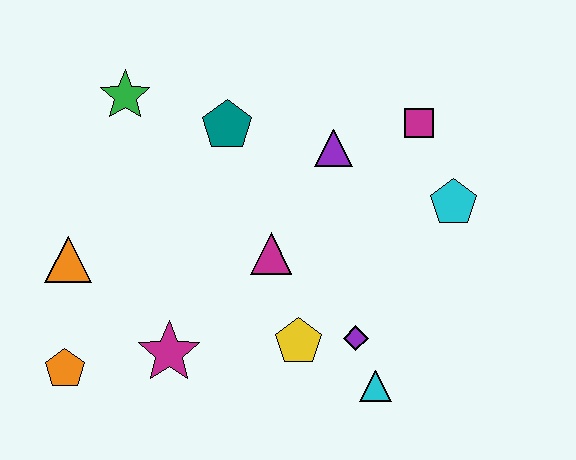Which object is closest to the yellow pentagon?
The purple diamond is closest to the yellow pentagon.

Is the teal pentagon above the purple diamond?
Yes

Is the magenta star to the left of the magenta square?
Yes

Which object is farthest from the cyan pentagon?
The orange pentagon is farthest from the cyan pentagon.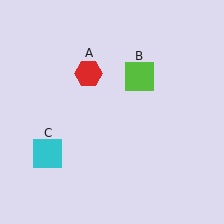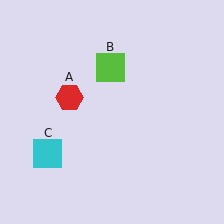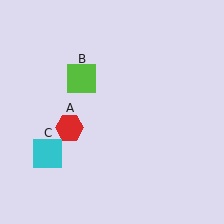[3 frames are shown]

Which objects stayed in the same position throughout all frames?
Cyan square (object C) remained stationary.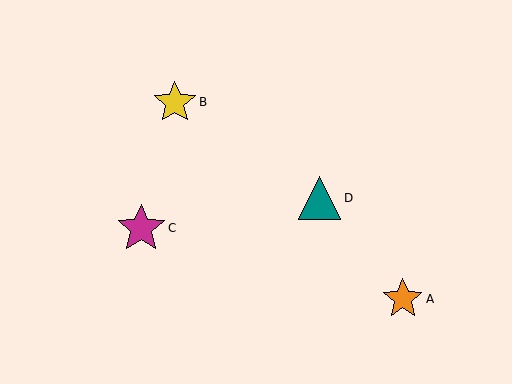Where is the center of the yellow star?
The center of the yellow star is at (175, 102).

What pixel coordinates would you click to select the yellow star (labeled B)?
Click at (175, 102) to select the yellow star B.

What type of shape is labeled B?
Shape B is a yellow star.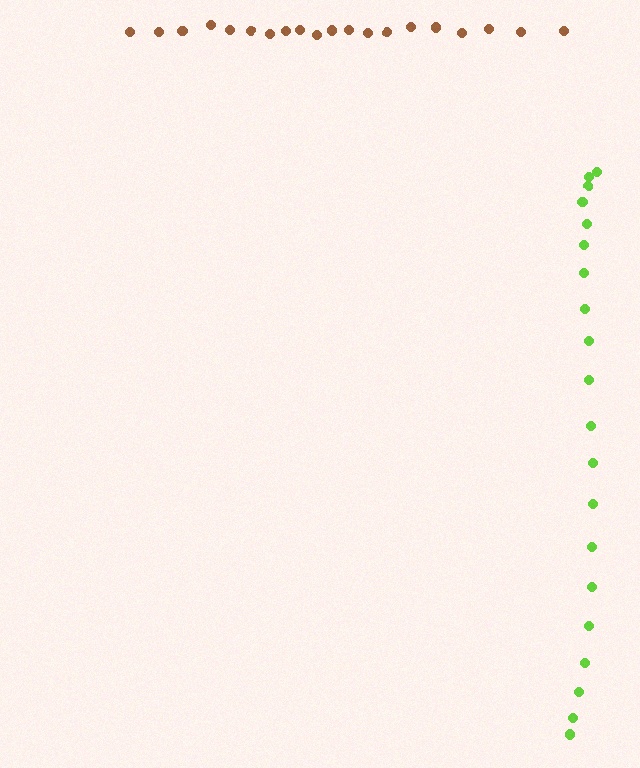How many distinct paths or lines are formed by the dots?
There are 2 distinct paths.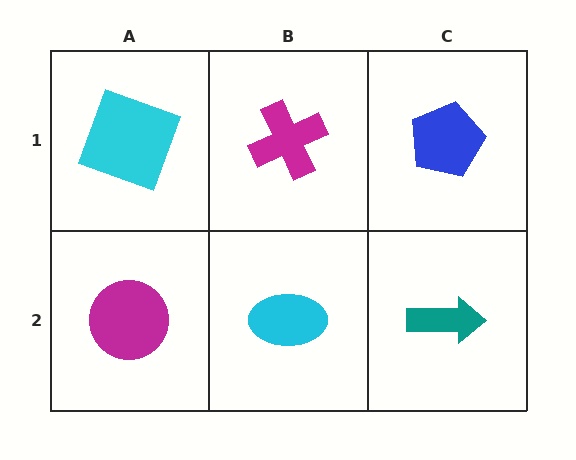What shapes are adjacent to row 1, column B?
A cyan ellipse (row 2, column B), a cyan square (row 1, column A), a blue pentagon (row 1, column C).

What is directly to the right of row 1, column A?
A magenta cross.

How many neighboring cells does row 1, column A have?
2.